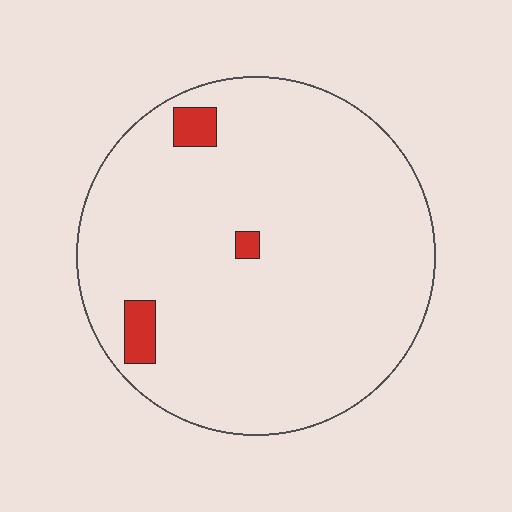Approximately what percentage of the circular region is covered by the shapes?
Approximately 5%.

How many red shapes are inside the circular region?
3.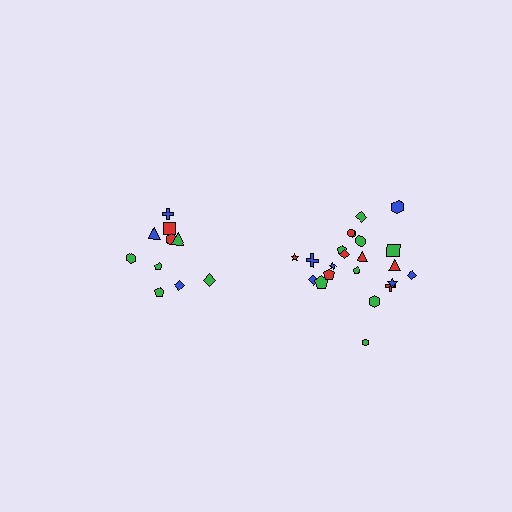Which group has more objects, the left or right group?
The right group.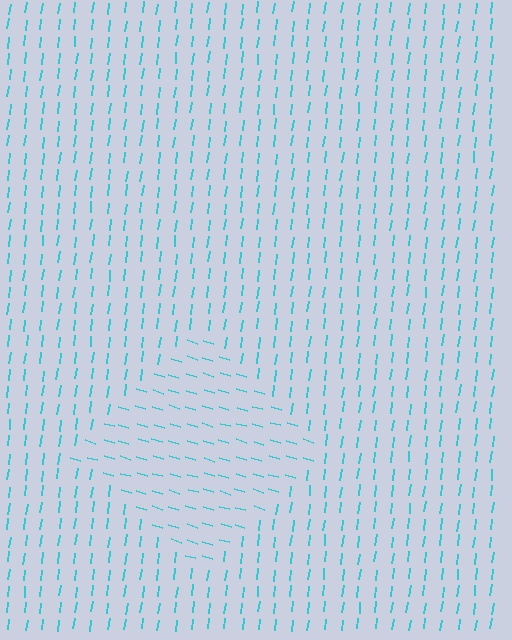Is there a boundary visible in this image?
Yes, there is a texture boundary formed by a change in line orientation.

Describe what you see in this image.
The image is filled with small cyan line segments. A diamond region in the image has lines oriented differently from the surrounding lines, creating a visible texture boundary.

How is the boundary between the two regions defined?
The boundary is defined purely by a change in line orientation (approximately 80 degrees difference). All lines are the same color and thickness.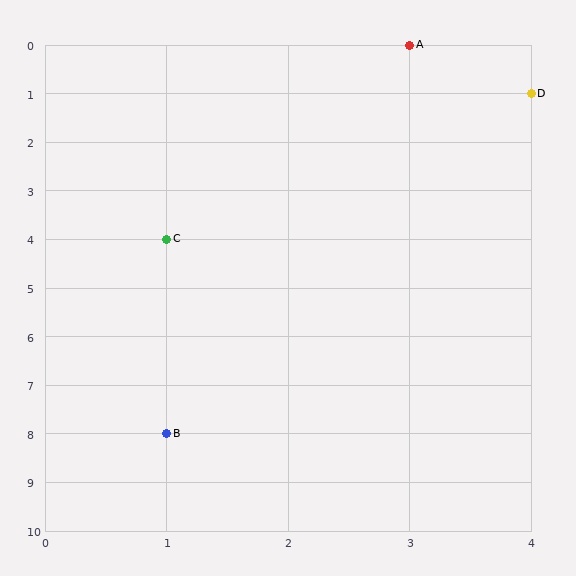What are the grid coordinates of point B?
Point B is at grid coordinates (1, 8).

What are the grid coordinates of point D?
Point D is at grid coordinates (4, 1).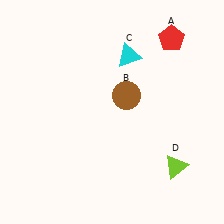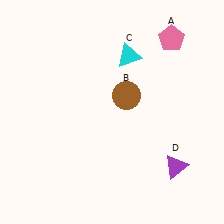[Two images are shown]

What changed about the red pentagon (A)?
In Image 1, A is red. In Image 2, it changed to pink.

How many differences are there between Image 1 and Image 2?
There are 2 differences between the two images.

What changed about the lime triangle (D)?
In Image 1, D is lime. In Image 2, it changed to purple.